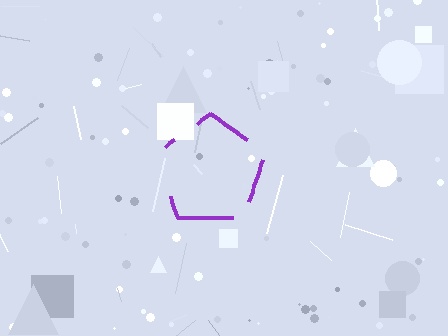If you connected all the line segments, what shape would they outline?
They would outline a pentagon.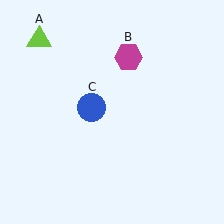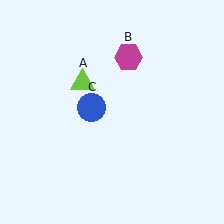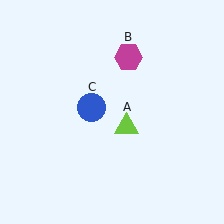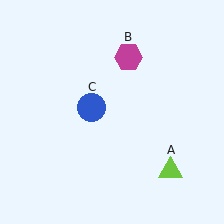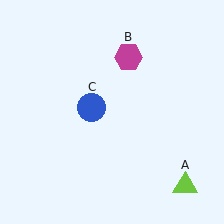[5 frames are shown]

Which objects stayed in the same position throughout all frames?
Magenta hexagon (object B) and blue circle (object C) remained stationary.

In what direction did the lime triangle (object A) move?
The lime triangle (object A) moved down and to the right.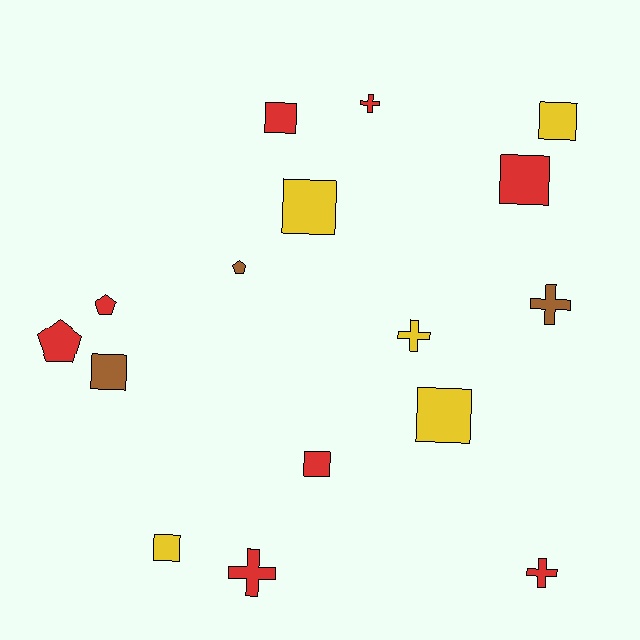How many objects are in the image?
There are 16 objects.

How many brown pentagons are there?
There is 1 brown pentagon.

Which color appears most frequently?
Red, with 8 objects.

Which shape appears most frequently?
Square, with 8 objects.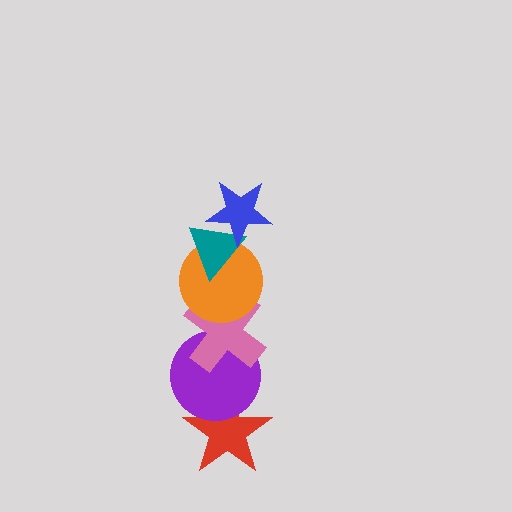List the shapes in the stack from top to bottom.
From top to bottom: the blue star, the teal triangle, the orange circle, the pink cross, the purple circle, the red star.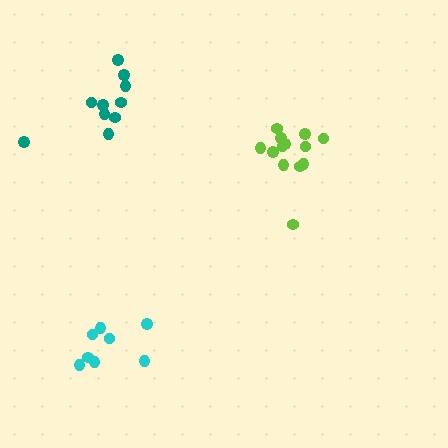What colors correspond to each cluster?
The clusters are colored: cyan, lime, teal.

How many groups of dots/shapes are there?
There are 3 groups.